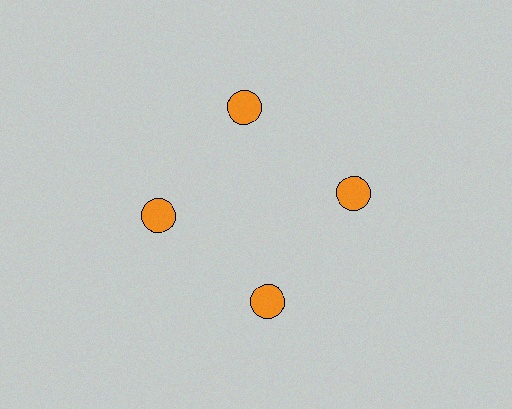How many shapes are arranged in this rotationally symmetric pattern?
There are 4 shapes, arranged in 4 groups of 1.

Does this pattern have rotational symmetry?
Yes, this pattern has 4-fold rotational symmetry. It looks the same after rotating 90 degrees around the center.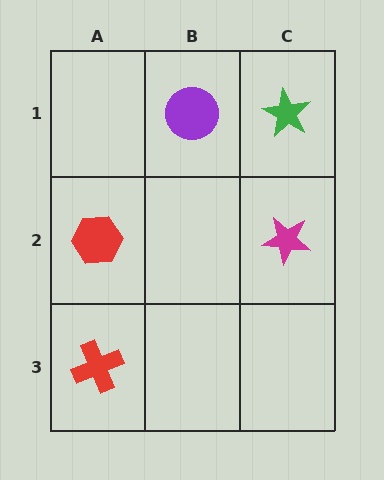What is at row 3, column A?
A red cross.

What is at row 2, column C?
A magenta star.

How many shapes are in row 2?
2 shapes.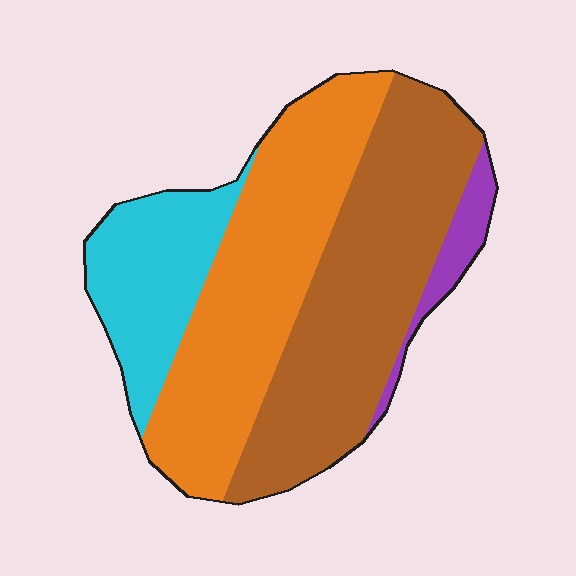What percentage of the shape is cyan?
Cyan takes up about one fifth (1/5) of the shape.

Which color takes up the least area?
Purple, at roughly 5%.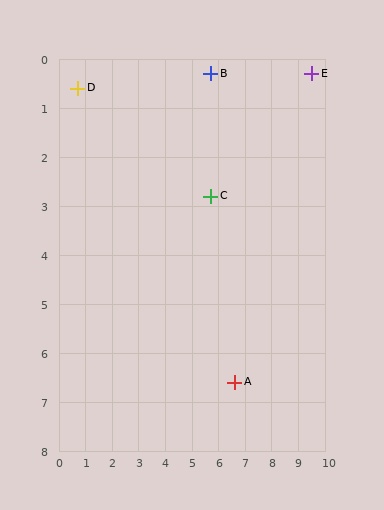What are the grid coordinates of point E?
Point E is at approximately (9.5, 0.3).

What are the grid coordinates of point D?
Point D is at approximately (0.7, 0.6).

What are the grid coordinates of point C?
Point C is at approximately (5.7, 2.8).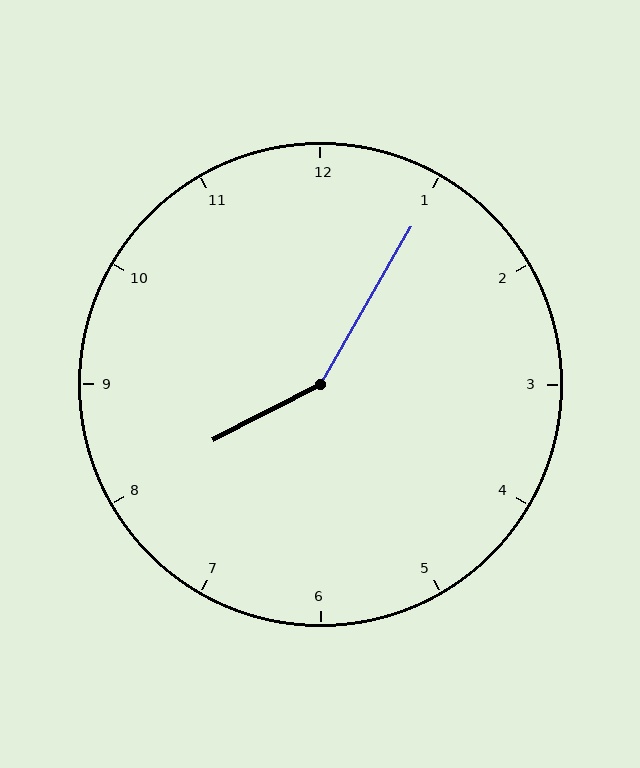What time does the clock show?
8:05.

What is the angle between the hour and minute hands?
Approximately 148 degrees.